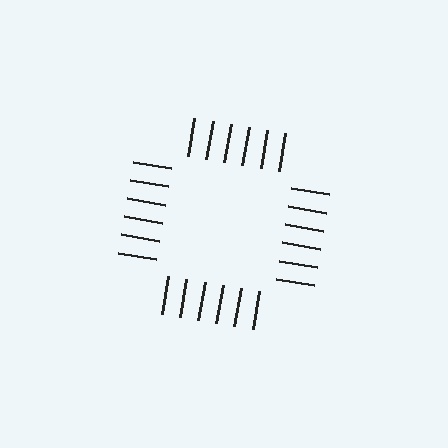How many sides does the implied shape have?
4 sides — the line-ends trace a square.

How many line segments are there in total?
24 — 6 along each of the 4 edges.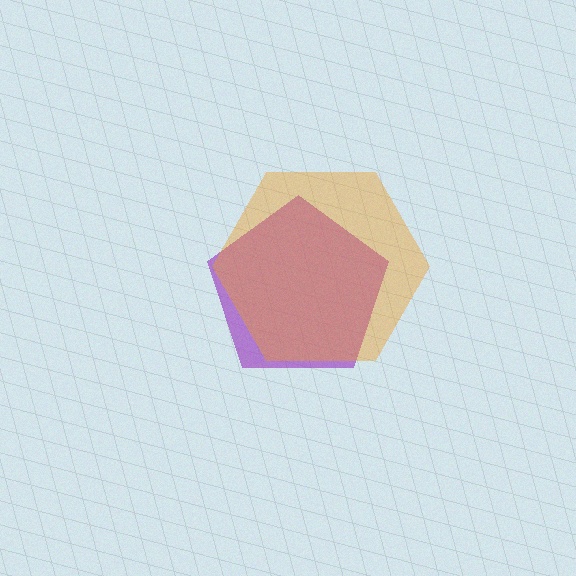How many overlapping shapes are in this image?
There are 2 overlapping shapes in the image.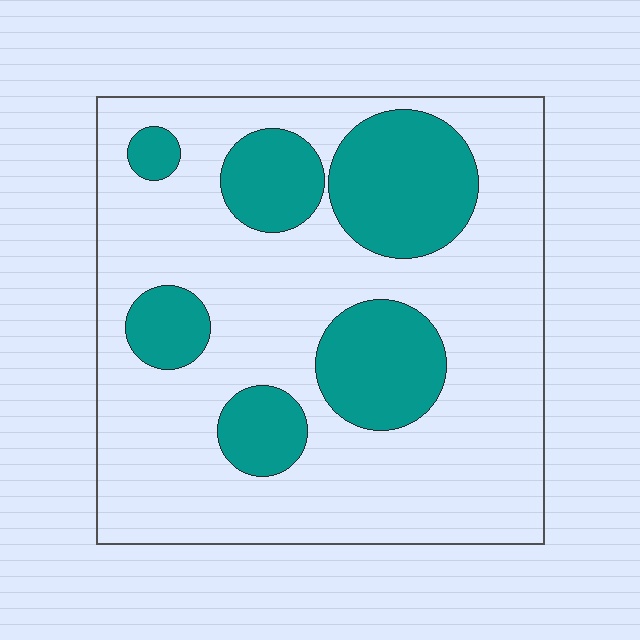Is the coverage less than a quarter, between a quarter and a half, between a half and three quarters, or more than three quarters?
Between a quarter and a half.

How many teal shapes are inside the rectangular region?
6.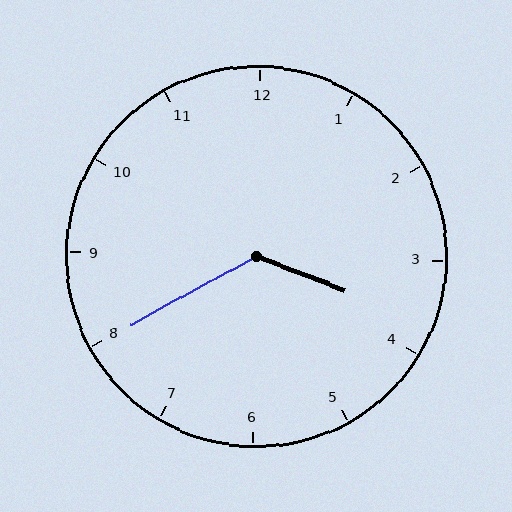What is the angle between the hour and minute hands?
Approximately 130 degrees.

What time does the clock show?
3:40.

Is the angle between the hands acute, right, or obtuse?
It is obtuse.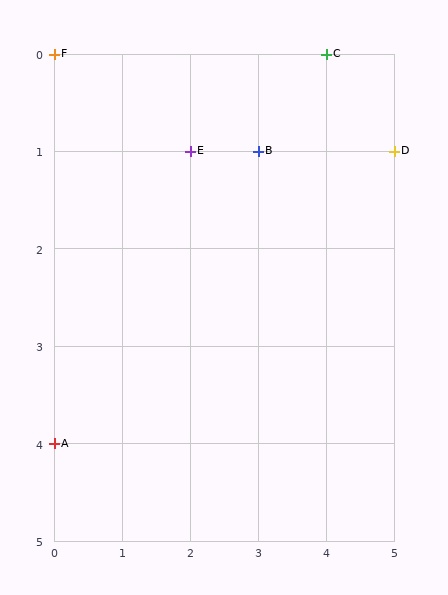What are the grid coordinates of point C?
Point C is at grid coordinates (4, 0).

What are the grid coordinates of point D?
Point D is at grid coordinates (5, 1).